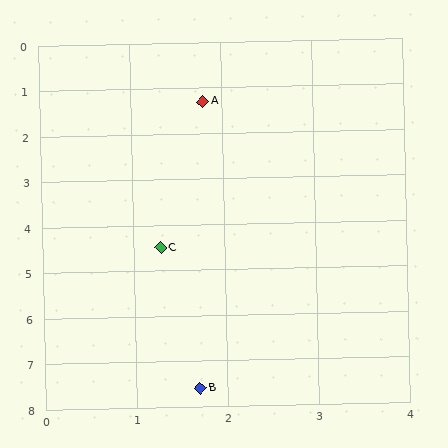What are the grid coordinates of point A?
Point A is at approximately (1.8, 1.3).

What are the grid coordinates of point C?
Point C is at approximately (1.3, 4.5).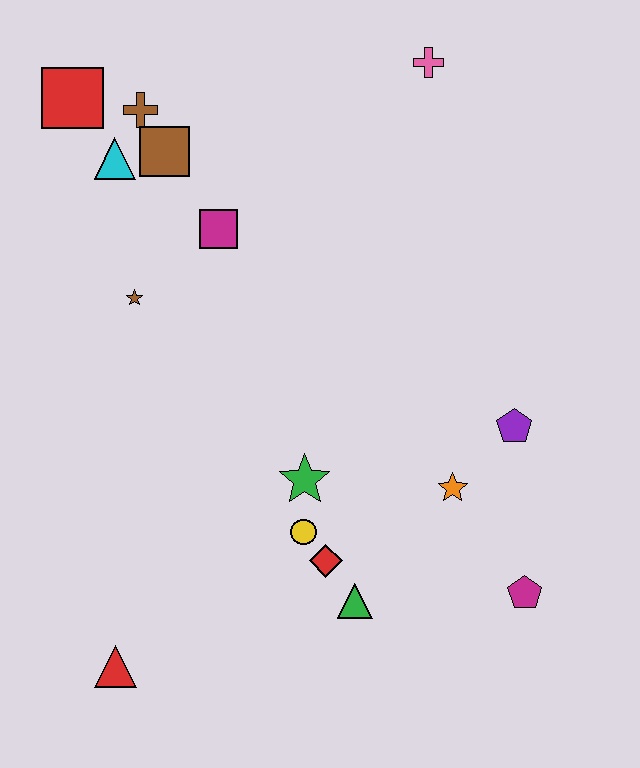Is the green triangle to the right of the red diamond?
Yes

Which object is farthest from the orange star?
The red square is farthest from the orange star.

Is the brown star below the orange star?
No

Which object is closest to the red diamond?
The yellow circle is closest to the red diamond.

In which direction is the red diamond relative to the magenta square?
The red diamond is below the magenta square.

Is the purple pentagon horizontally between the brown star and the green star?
No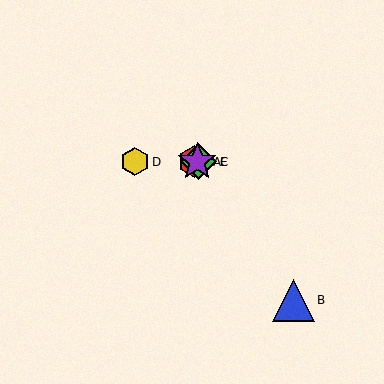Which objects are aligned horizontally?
Objects A, C, D, E are aligned horizontally.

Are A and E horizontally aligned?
Yes, both are at y≈162.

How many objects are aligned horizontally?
4 objects (A, C, D, E) are aligned horizontally.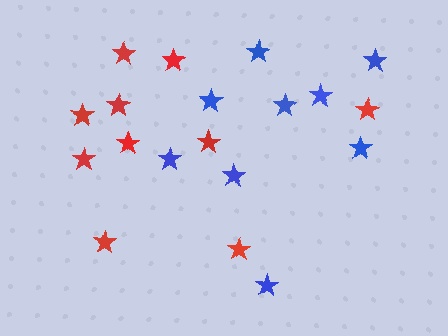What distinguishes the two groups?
There are 2 groups: one group of blue stars (9) and one group of red stars (10).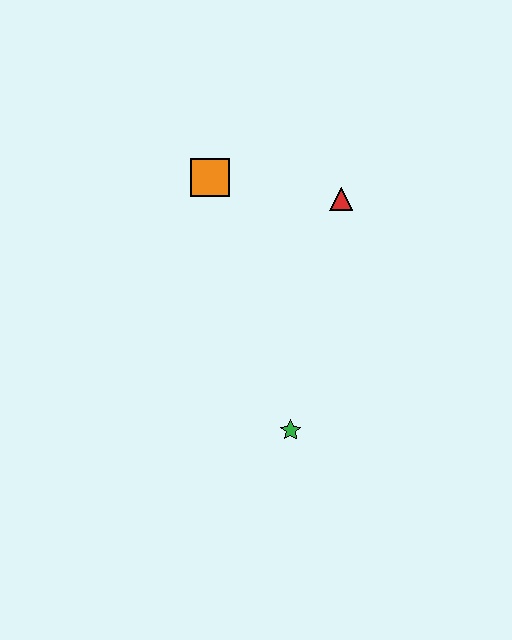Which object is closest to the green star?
The red triangle is closest to the green star.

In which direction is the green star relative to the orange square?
The green star is below the orange square.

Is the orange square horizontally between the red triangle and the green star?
No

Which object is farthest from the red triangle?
The green star is farthest from the red triangle.